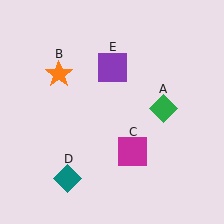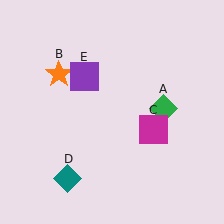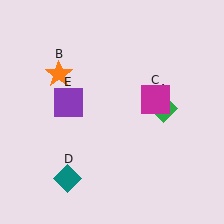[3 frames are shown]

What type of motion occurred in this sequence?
The magenta square (object C), purple square (object E) rotated counterclockwise around the center of the scene.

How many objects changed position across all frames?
2 objects changed position: magenta square (object C), purple square (object E).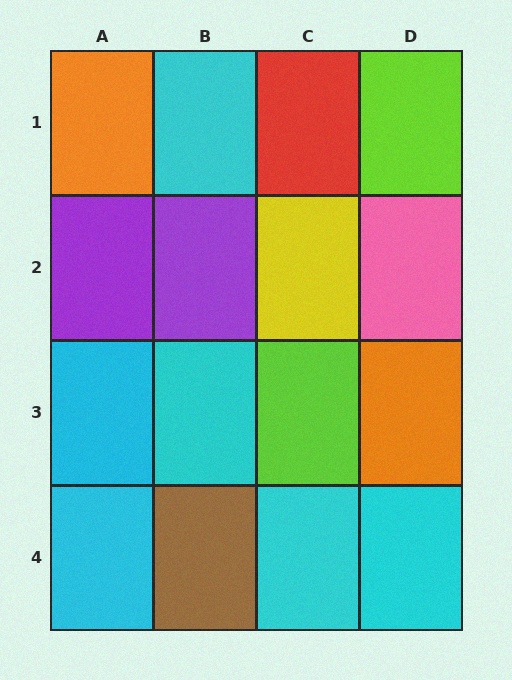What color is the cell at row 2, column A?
Purple.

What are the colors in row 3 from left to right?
Cyan, cyan, lime, orange.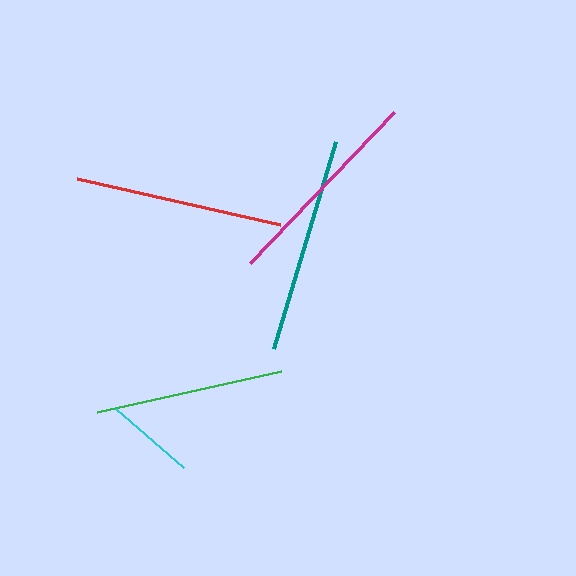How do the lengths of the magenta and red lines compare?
The magenta and red lines are approximately the same length.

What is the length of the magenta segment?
The magenta segment is approximately 208 pixels long.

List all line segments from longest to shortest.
From longest to shortest: teal, magenta, red, green, cyan.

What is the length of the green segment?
The green segment is approximately 188 pixels long.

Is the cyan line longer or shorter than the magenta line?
The magenta line is longer than the cyan line.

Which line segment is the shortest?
The cyan line is the shortest at approximately 90 pixels.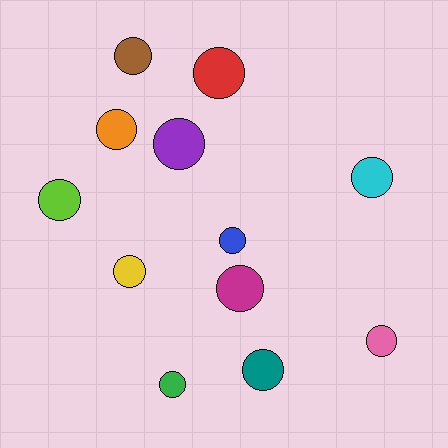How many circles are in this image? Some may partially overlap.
There are 12 circles.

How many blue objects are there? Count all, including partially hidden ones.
There is 1 blue object.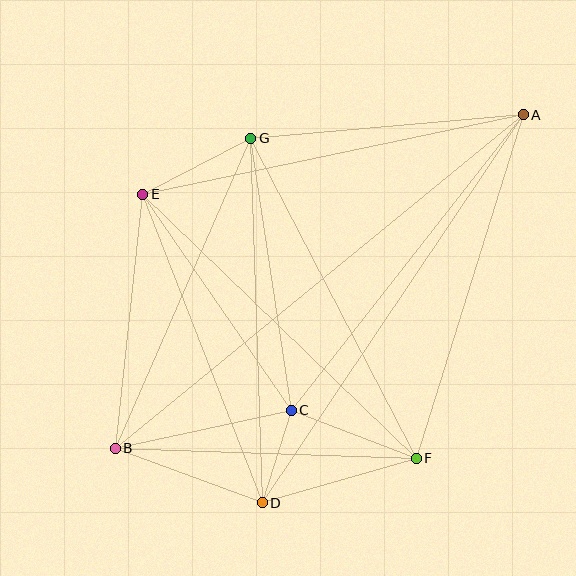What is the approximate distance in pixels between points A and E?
The distance between A and E is approximately 389 pixels.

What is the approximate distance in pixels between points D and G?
The distance between D and G is approximately 364 pixels.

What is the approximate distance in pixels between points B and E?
The distance between B and E is approximately 255 pixels.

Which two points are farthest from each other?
Points A and B are farthest from each other.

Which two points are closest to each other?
Points C and D are closest to each other.